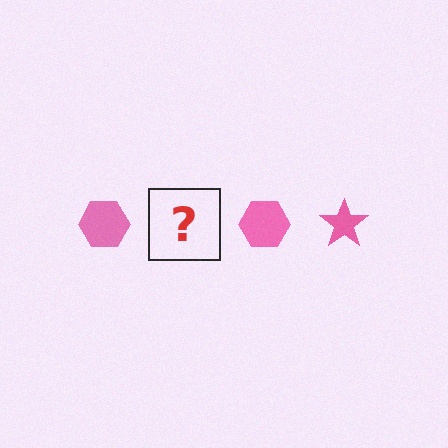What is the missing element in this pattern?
The missing element is a pink star.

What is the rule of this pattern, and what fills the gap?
The rule is that the pattern cycles through hexagon, star shapes in pink. The gap should be filled with a pink star.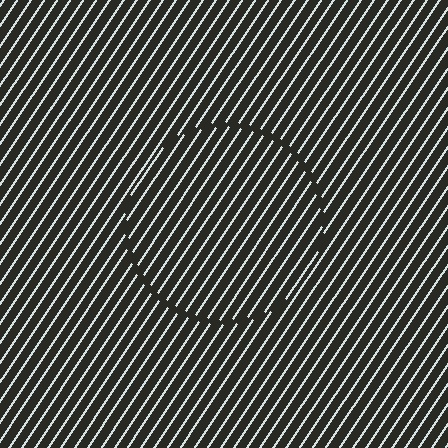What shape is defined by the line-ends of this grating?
An illusory circle. The interior of the shape contains the same grating, shifted by half a period — the contour is defined by the phase discontinuity where line-ends from the inner and outer gratings abut.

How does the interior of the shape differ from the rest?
The interior of the shape contains the same grating, shifted by half a period — the contour is defined by the phase discontinuity where line-ends from the inner and outer gratings abut.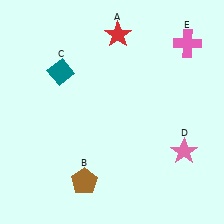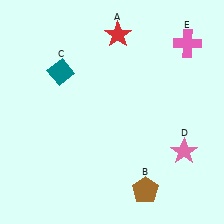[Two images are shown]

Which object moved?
The brown pentagon (B) moved right.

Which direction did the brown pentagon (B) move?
The brown pentagon (B) moved right.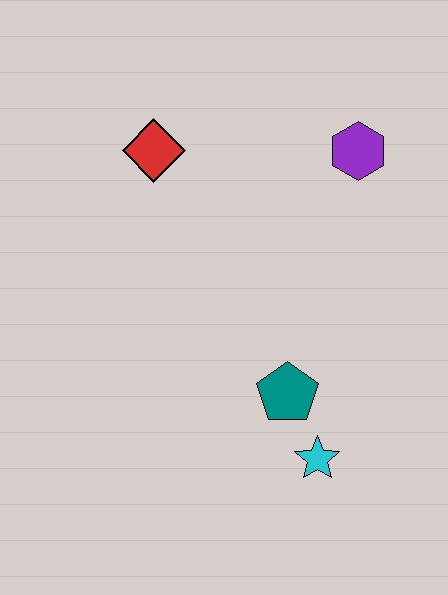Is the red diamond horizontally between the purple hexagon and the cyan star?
No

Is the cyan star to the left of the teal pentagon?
No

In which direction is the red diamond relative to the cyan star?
The red diamond is above the cyan star.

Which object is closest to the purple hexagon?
The red diamond is closest to the purple hexagon.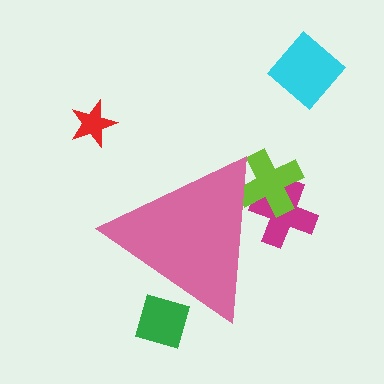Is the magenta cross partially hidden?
Yes, the magenta cross is partially hidden behind the pink triangle.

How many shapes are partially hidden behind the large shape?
3 shapes are partially hidden.